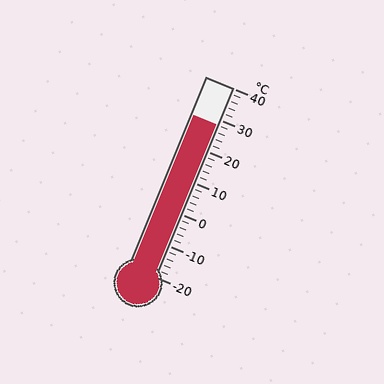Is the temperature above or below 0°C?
The temperature is above 0°C.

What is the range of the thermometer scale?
The thermometer scale ranges from -20°C to 40°C.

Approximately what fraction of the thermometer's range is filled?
The thermometer is filled to approximately 80% of its range.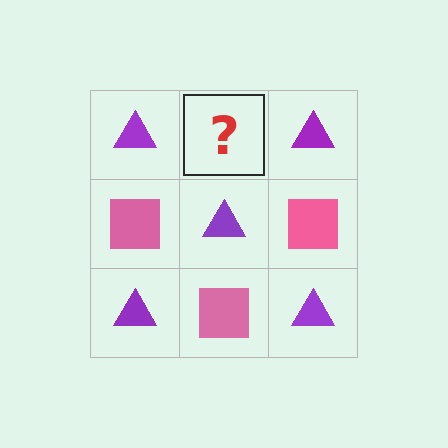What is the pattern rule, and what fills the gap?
The rule is that it alternates purple triangle and pink square in a checkerboard pattern. The gap should be filled with a pink square.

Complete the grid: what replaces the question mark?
The question mark should be replaced with a pink square.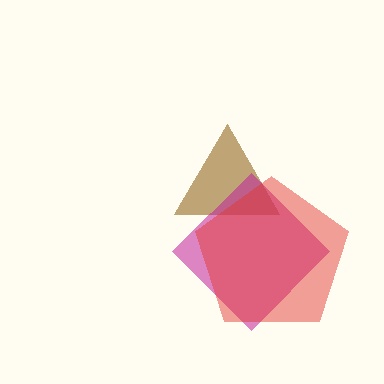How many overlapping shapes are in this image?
There are 3 overlapping shapes in the image.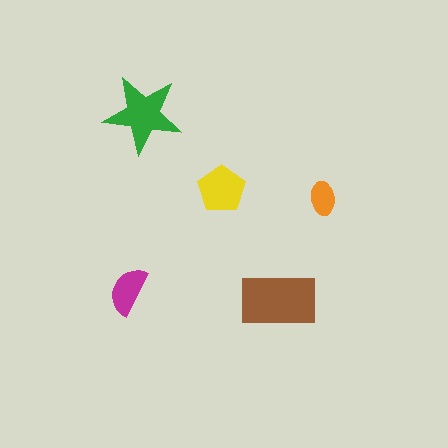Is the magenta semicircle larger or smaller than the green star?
Smaller.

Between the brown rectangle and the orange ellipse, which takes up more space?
The brown rectangle.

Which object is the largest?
The brown rectangle.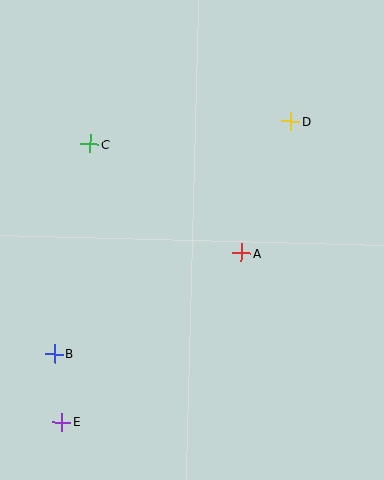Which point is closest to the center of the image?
Point A at (242, 253) is closest to the center.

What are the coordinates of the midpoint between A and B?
The midpoint between A and B is at (148, 303).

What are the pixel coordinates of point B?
Point B is at (54, 354).